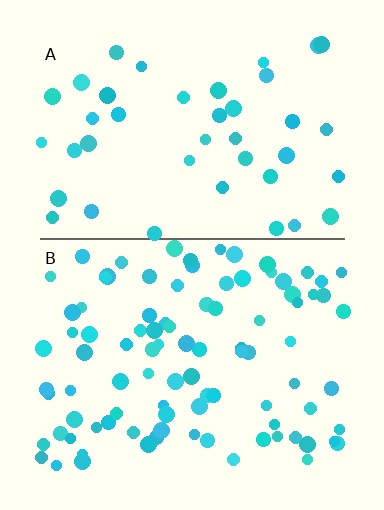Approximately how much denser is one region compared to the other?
Approximately 2.2× — region B over region A.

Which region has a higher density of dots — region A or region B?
B (the bottom).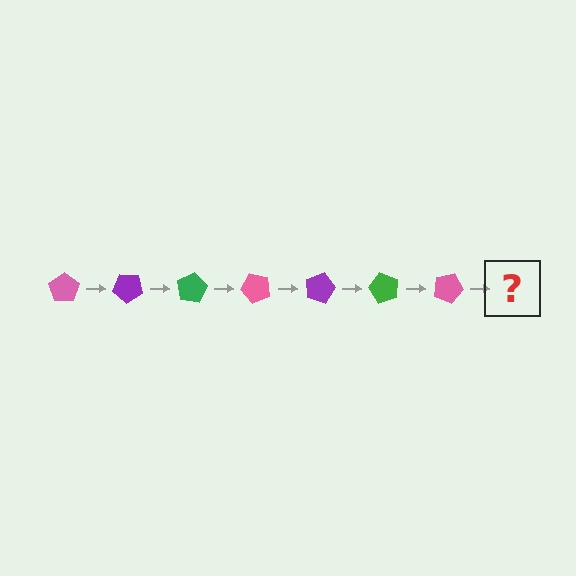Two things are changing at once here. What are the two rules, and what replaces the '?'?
The two rules are that it rotates 40 degrees each step and the color cycles through pink, purple, and green. The '?' should be a purple pentagon, rotated 280 degrees from the start.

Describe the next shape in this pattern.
It should be a purple pentagon, rotated 280 degrees from the start.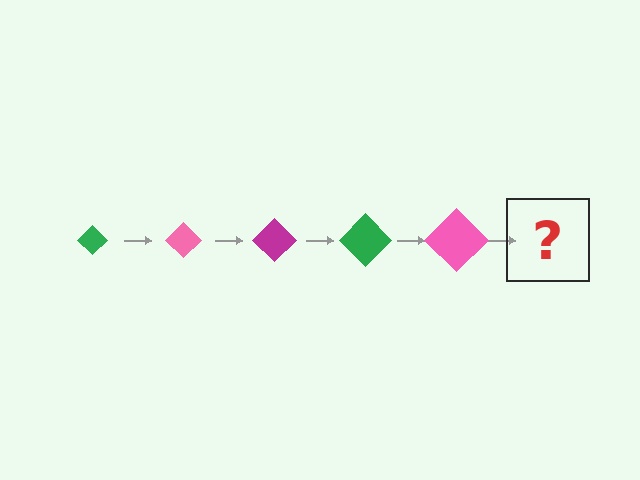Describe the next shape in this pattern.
It should be a magenta diamond, larger than the previous one.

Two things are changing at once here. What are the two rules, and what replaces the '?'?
The two rules are that the diamond grows larger each step and the color cycles through green, pink, and magenta. The '?' should be a magenta diamond, larger than the previous one.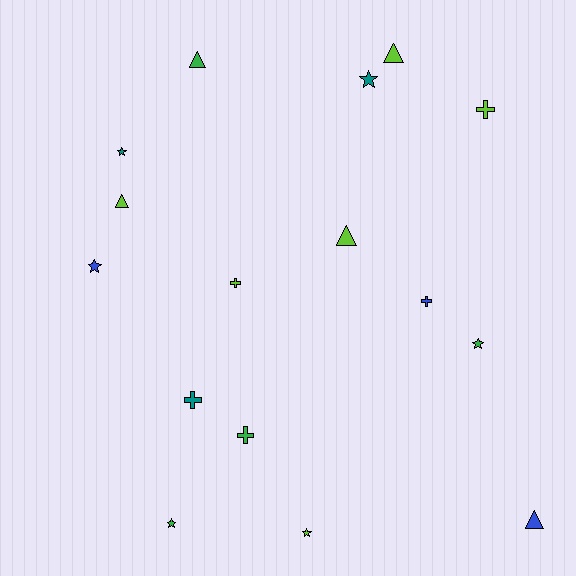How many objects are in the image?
There are 16 objects.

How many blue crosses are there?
There is 1 blue cross.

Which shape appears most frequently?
Star, with 6 objects.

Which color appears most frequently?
Lime, with 6 objects.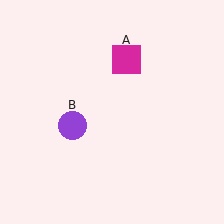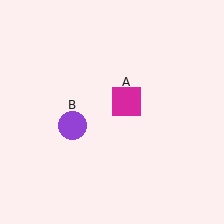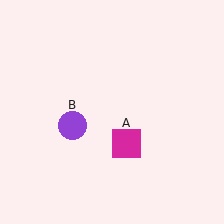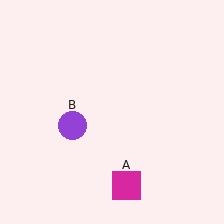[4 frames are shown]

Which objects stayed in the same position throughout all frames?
Purple circle (object B) remained stationary.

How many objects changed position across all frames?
1 object changed position: magenta square (object A).